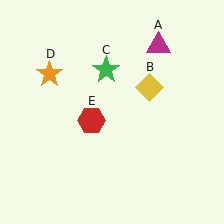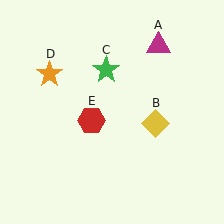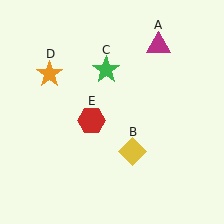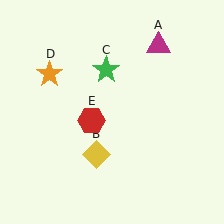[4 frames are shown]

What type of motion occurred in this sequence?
The yellow diamond (object B) rotated clockwise around the center of the scene.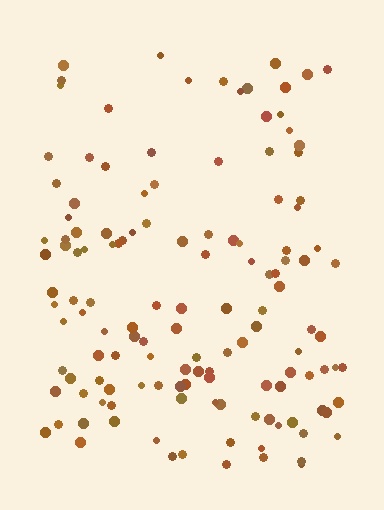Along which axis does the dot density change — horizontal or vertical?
Vertical.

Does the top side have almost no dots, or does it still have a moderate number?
Still a moderate number, just noticeably fewer than the bottom.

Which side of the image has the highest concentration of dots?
The bottom.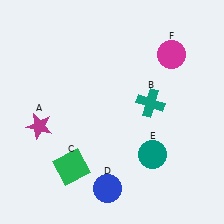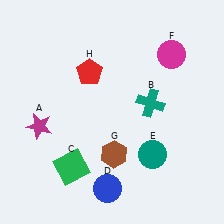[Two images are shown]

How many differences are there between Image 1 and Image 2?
There are 2 differences between the two images.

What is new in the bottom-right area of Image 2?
A brown hexagon (G) was added in the bottom-right area of Image 2.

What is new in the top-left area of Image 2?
A red pentagon (H) was added in the top-left area of Image 2.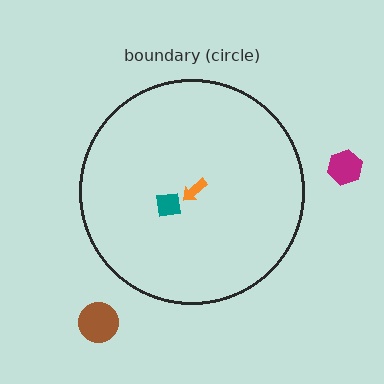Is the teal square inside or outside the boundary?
Inside.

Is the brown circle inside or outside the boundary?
Outside.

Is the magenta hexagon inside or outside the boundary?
Outside.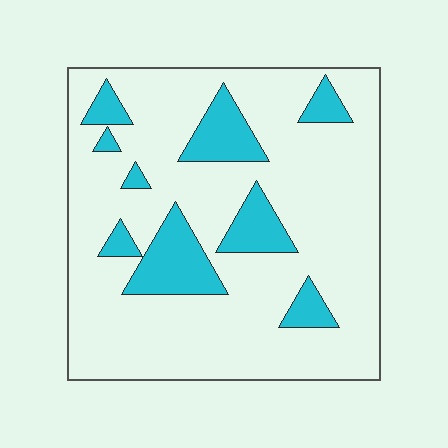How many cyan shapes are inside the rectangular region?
9.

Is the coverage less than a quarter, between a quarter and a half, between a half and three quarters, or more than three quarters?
Less than a quarter.